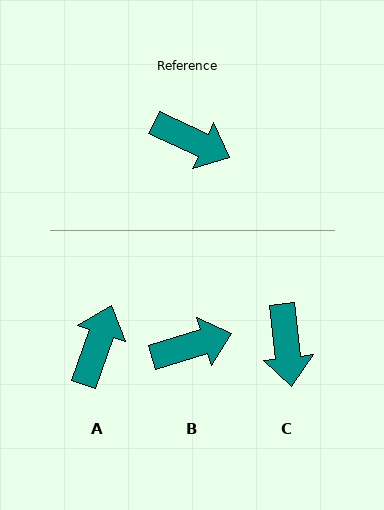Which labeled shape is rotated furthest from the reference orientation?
A, about 96 degrees away.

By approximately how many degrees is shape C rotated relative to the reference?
Approximately 58 degrees clockwise.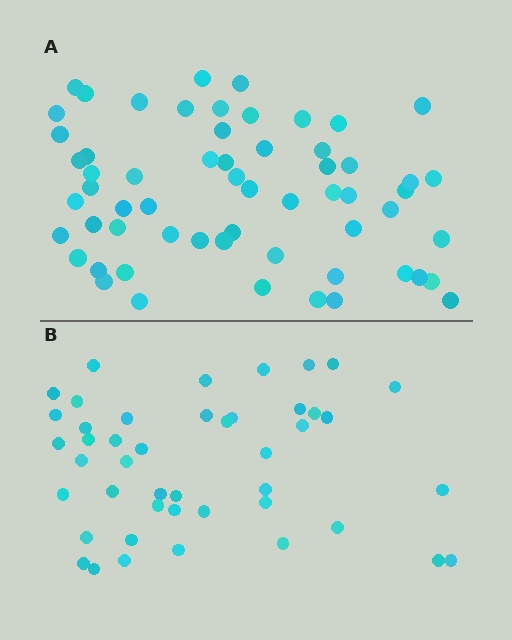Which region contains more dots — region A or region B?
Region A (the top region) has more dots.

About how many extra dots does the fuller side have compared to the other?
Region A has approximately 15 more dots than region B.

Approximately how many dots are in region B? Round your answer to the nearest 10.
About 40 dots. (The exact count is 45, which rounds to 40.)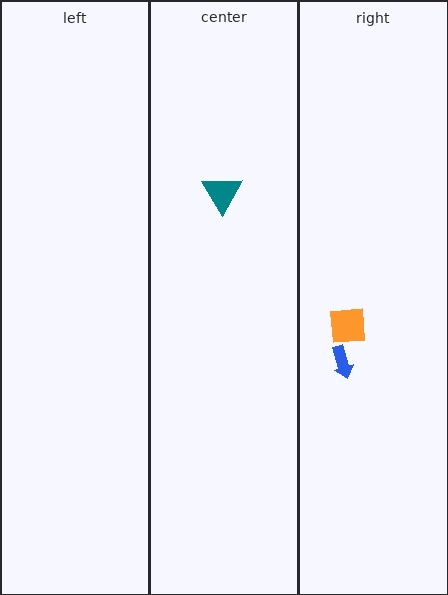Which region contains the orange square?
The right region.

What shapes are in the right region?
The blue arrow, the orange square.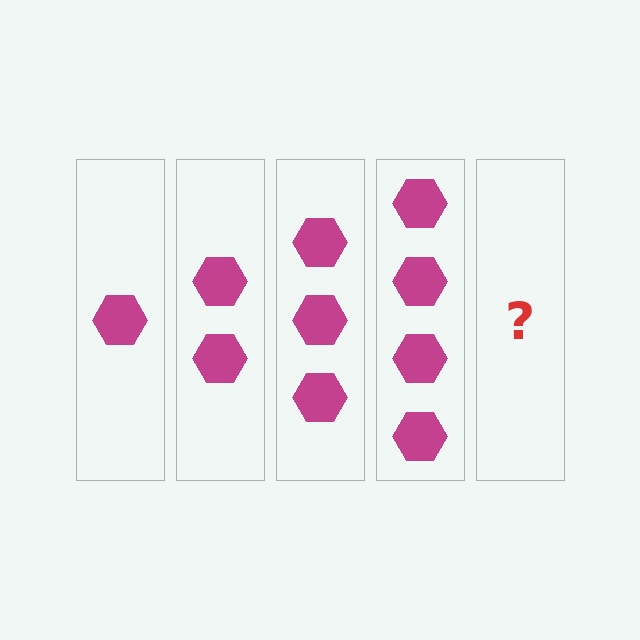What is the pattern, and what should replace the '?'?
The pattern is that each step adds one more hexagon. The '?' should be 5 hexagons.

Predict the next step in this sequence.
The next step is 5 hexagons.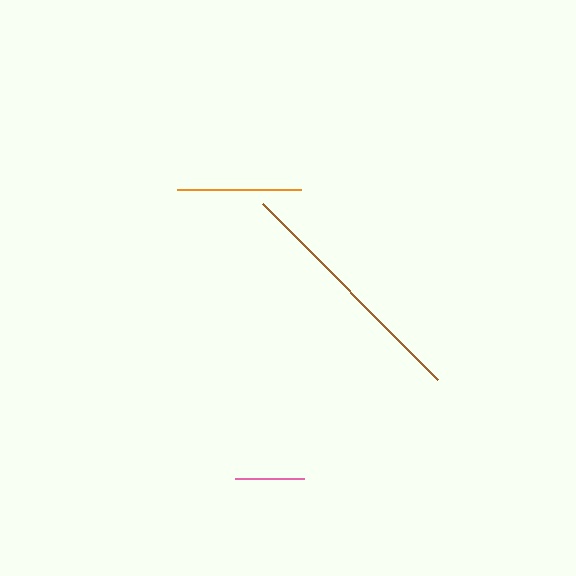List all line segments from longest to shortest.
From longest to shortest: brown, orange, pink.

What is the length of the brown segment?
The brown segment is approximately 248 pixels long.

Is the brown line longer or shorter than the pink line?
The brown line is longer than the pink line.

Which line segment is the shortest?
The pink line is the shortest at approximately 69 pixels.